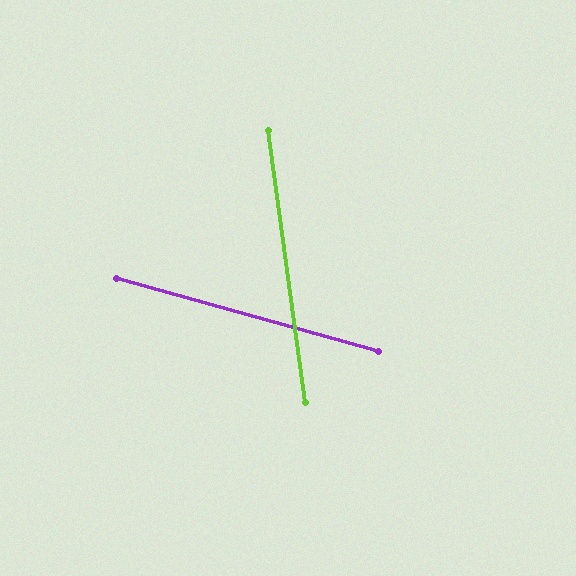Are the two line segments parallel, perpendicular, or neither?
Neither parallel nor perpendicular — they differ by about 67°.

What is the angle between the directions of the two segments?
Approximately 67 degrees.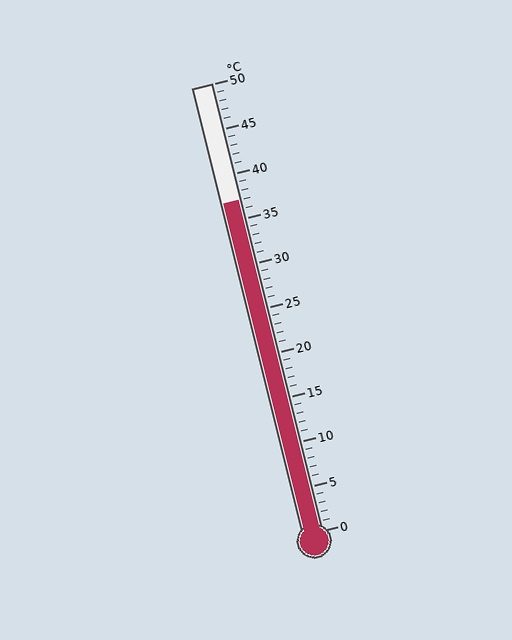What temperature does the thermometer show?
The thermometer shows approximately 37°C.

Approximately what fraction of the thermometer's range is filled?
The thermometer is filled to approximately 75% of its range.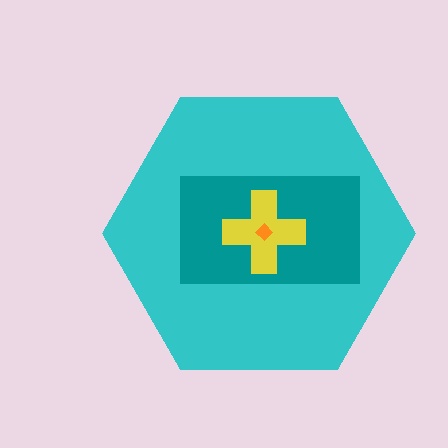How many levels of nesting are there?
4.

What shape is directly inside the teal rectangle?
The yellow cross.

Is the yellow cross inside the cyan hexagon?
Yes.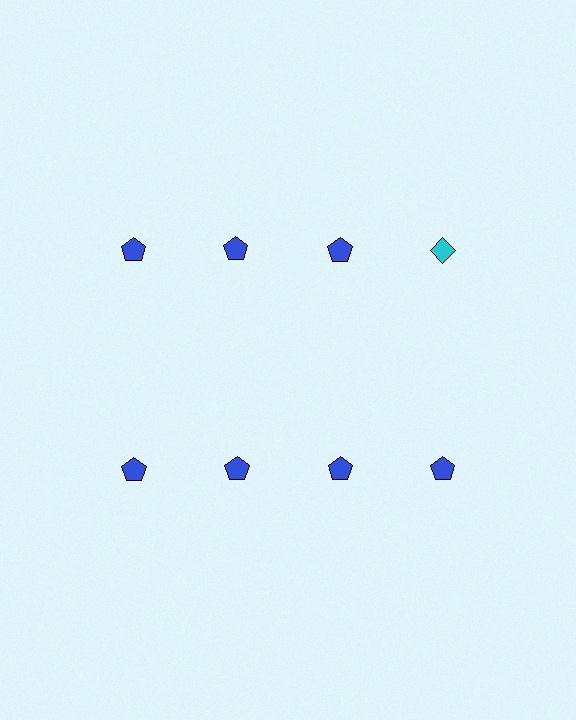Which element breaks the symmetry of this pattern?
The cyan diamond in the top row, second from right column breaks the symmetry. All other shapes are blue pentagons.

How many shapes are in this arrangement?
There are 8 shapes arranged in a grid pattern.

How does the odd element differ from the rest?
It differs in both color (cyan instead of blue) and shape (diamond instead of pentagon).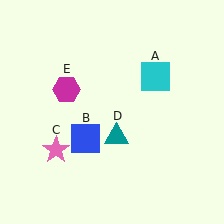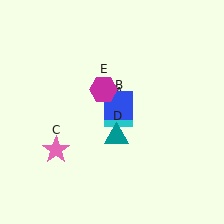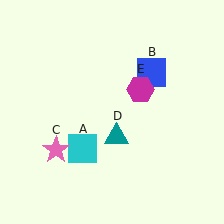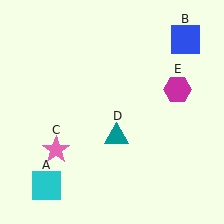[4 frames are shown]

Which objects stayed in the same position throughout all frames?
Pink star (object C) and teal triangle (object D) remained stationary.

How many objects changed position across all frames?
3 objects changed position: cyan square (object A), blue square (object B), magenta hexagon (object E).